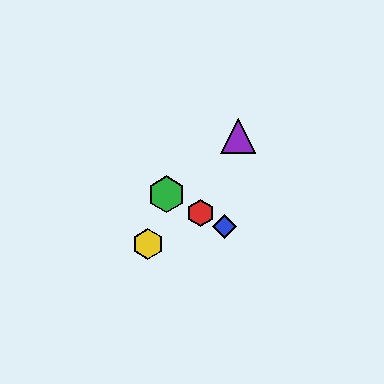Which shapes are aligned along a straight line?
The red hexagon, the blue diamond, the green hexagon are aligned along a straight line.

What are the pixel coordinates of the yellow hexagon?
The yellow hexagon is at (148, 244).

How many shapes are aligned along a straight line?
3 shapes (the red hexagon, the blue diamond, the green hexagon) are aligned along a straight line.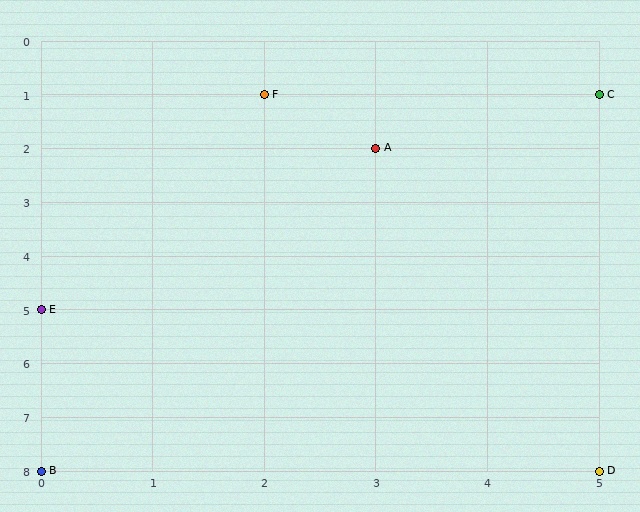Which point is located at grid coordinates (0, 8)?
Point B is at (0, 8).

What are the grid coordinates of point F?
Point F is at grid coordinates (2, 1).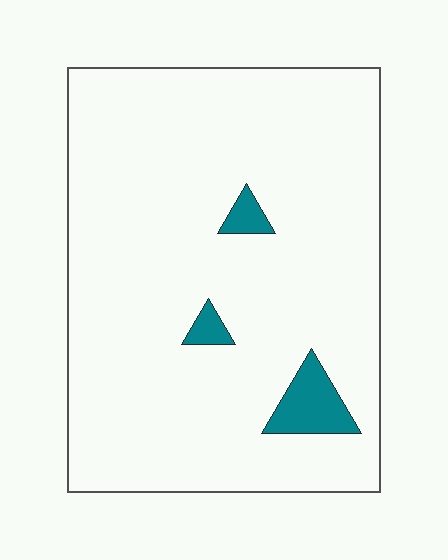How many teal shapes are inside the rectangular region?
3.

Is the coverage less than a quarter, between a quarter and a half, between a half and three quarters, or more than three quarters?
Less than a quarter.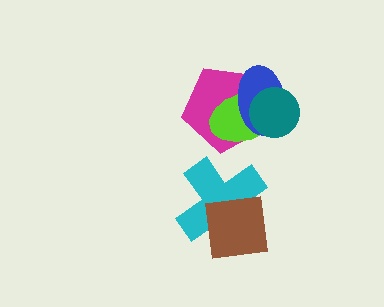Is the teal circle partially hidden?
No, no other shape covers it.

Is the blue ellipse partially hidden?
Yes, it is partially covered by another shape.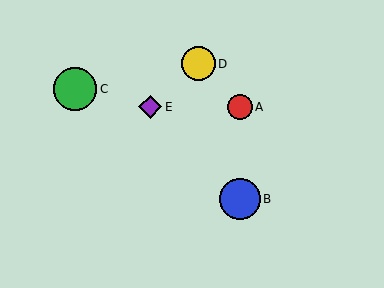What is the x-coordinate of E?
Object E is at x≈150.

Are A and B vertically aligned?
Yes, both are at x≈240.